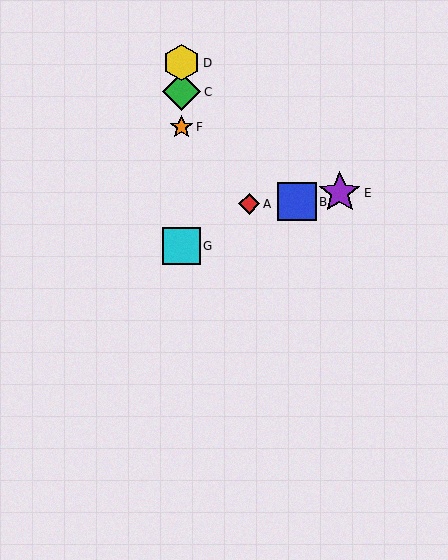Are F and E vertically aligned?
No, F is at x≈182 and E is at x≈340.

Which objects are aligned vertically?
Objects C, D, F, G are aligned vertically.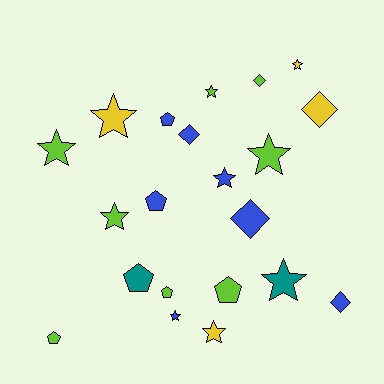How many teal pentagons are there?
There is 1 teal pentagon.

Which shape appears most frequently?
Star, with 10 objects.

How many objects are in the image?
There are 21 objects.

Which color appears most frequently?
Lime, with 8 objects.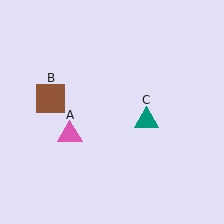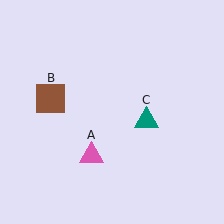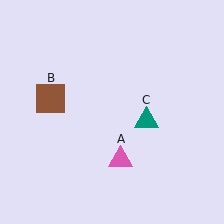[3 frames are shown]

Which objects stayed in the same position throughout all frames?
Brown square (object B) and teal triangle (object C) remained stationary.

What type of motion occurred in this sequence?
The pink triangle (object A) rotated counterclockwise around the center of the scene.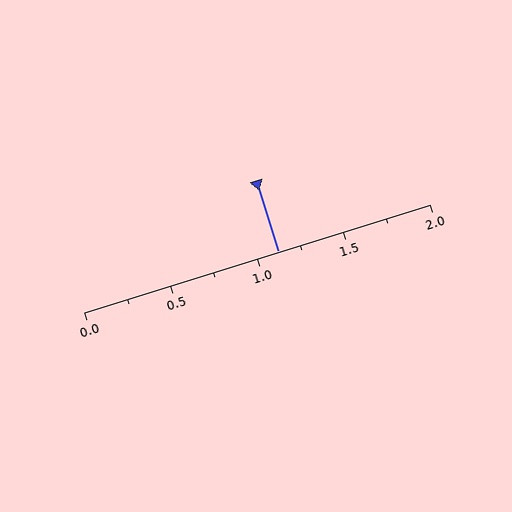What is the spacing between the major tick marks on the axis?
The major ticks are spaced 0.5 apart.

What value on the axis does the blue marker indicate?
The marker indicates approximately 1.12.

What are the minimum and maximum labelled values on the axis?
The axis runs from 0.0 to 2.0.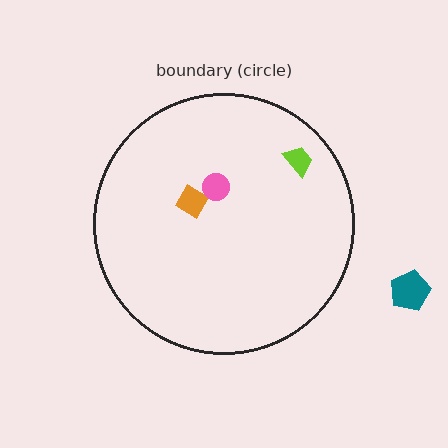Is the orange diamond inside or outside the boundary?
Inside.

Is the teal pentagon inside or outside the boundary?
Outside.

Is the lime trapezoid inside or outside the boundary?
Inside.